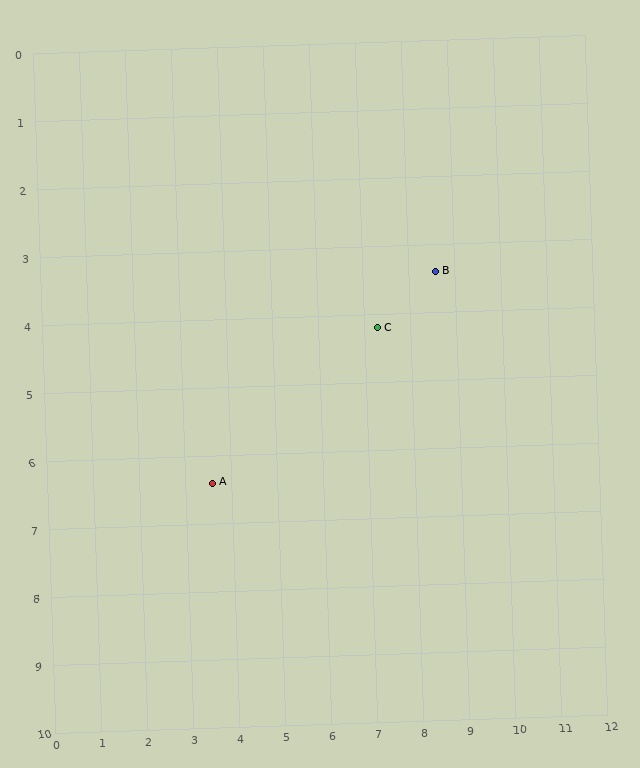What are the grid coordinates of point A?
Point A is at approximately (3.6, 6.4).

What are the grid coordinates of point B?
Point B is at approximately (8.6, 3.4).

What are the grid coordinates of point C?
Point C is at approximately (7.3, 4.2).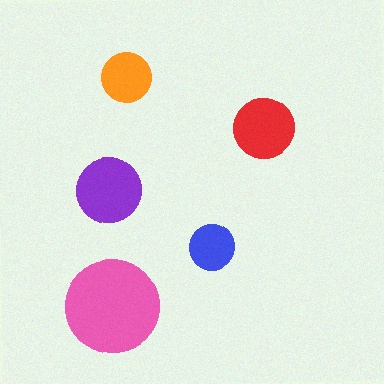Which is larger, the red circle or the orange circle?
The red one.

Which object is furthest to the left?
The purple circle is leftmost.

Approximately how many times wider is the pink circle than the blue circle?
About 2 times wider.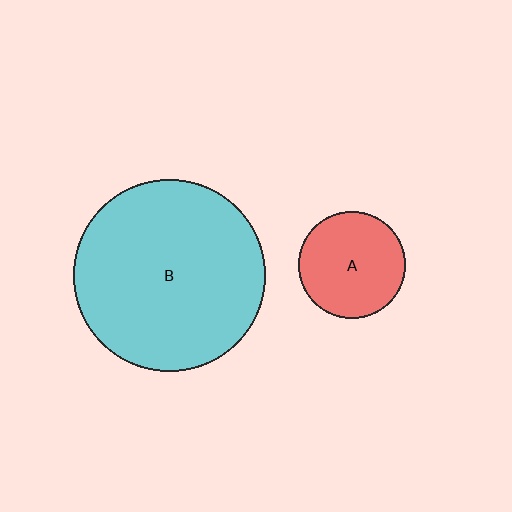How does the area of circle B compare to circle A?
Approximately 3.2 times.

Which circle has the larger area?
Circle B (cyan).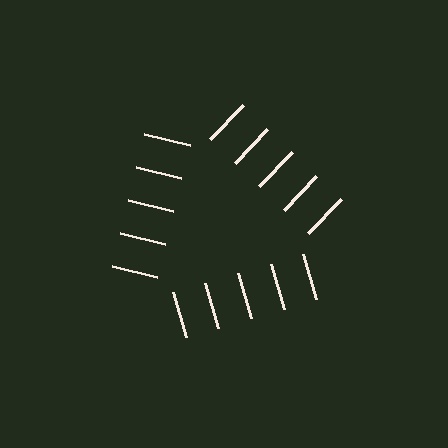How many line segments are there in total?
15 — 5 along each of the 3 edges.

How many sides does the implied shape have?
3 sides — the line-ends trace a triangle.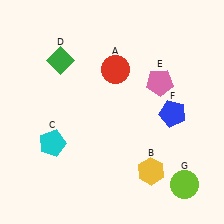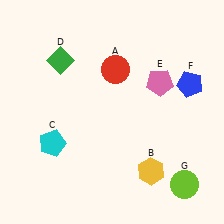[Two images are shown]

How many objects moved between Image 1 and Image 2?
1 object moved between the two images.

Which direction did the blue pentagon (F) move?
The blue pentagon (F) moved up.